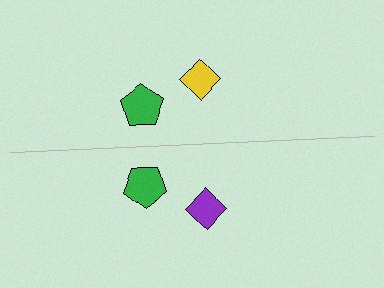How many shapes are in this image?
There are 4 shapes in this image.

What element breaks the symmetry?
The purple diamond on the bottom side breaks the symmetry — its mirror counterpart is yellow.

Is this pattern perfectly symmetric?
No, the pattern is not perfectly symmetric. The purple diamond on the bottom side breaks the symmetry — its mirror counterpart is yellow.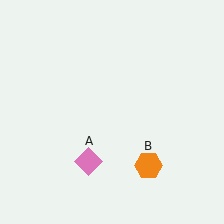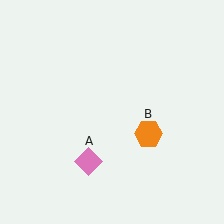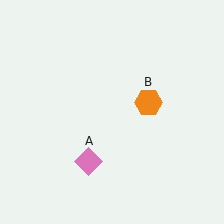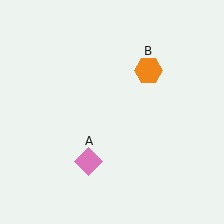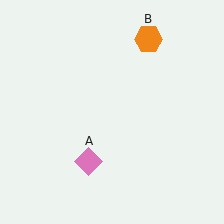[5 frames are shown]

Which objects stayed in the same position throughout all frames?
Pink diamond (object A) remained stationary.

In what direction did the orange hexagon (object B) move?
The orange hexagon (object B) moved up.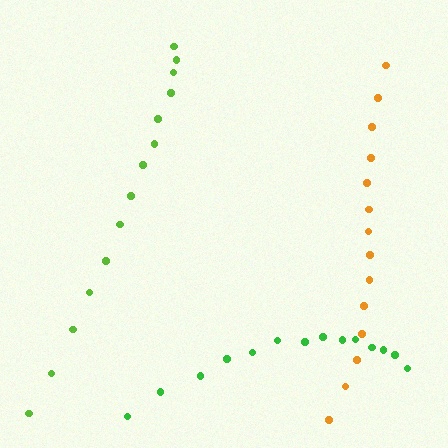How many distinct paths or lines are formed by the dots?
There are 3 distinct paths.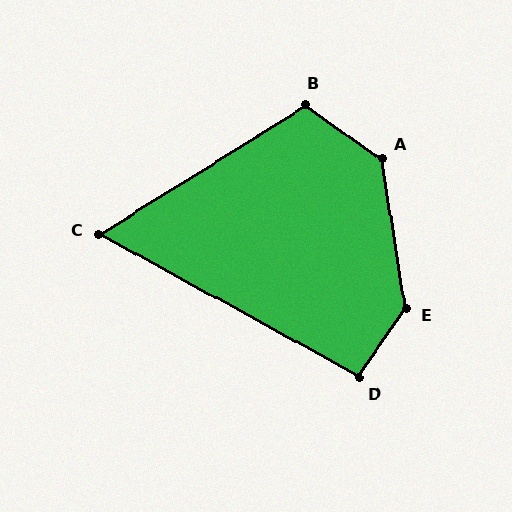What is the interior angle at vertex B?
Approximately 113 degrees (obtuse).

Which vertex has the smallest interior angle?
C, at approximately 61 degrees.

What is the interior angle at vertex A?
Approximately 134 degrees (obtuse).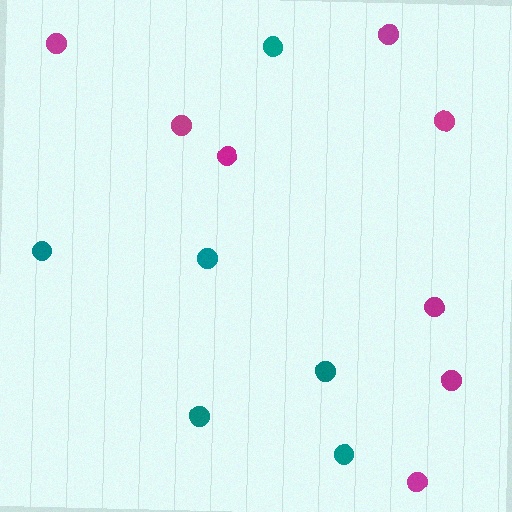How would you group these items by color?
There are 2 groups: one group of magenta circles (8) and one group of teal circles (6).